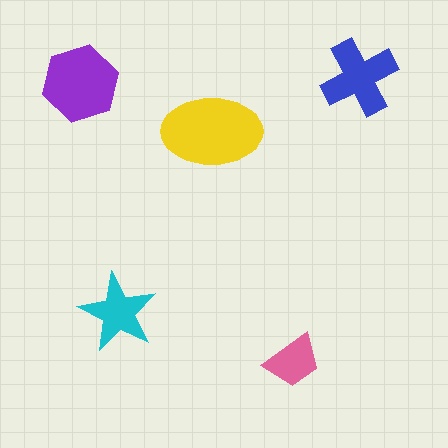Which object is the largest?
The yellow ellipse.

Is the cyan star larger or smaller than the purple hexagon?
Smaller.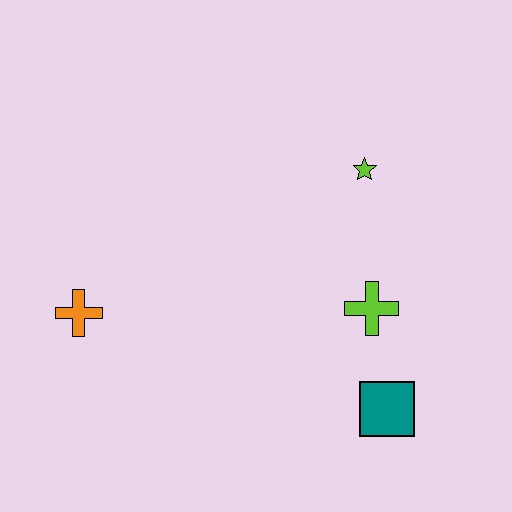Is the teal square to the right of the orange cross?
Yes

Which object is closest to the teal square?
The lime cross is closest to the teal square.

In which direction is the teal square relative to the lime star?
The teal square is below the lime star.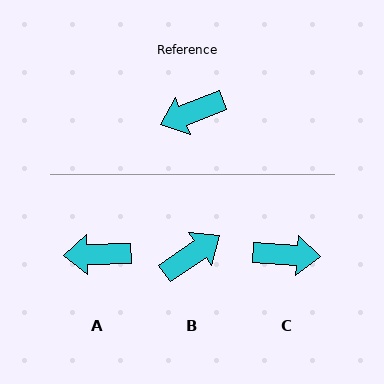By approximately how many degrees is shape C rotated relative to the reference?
Approximately 154 degrees counter-clockwise.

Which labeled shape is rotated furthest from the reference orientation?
B, about 167 degrees away.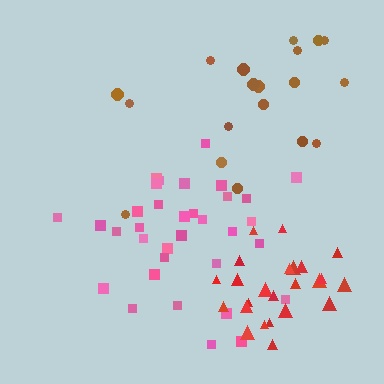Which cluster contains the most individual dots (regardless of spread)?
Pink (34).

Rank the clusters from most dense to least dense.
red, pink, brown.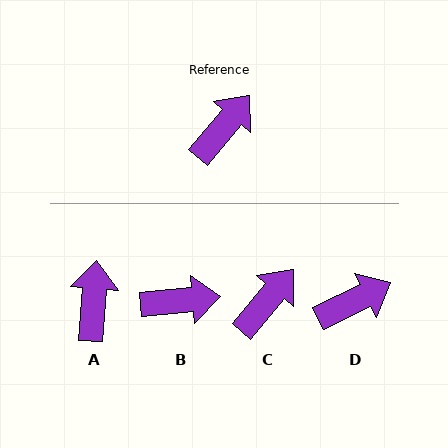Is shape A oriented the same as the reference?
No, it is off by about 36 degrees.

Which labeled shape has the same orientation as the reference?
C.